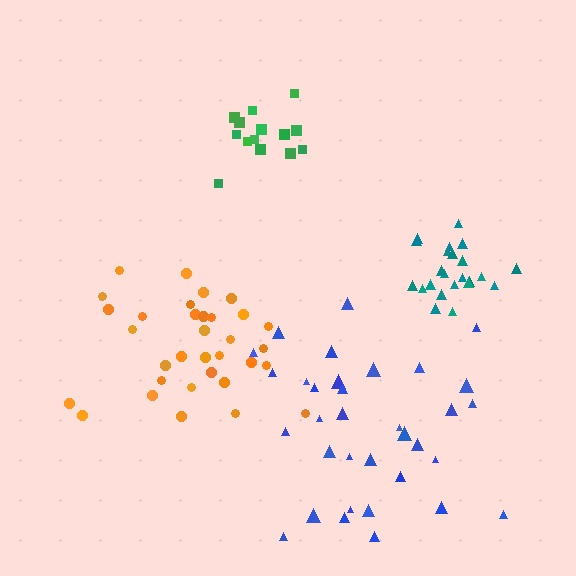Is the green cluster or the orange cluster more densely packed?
Green.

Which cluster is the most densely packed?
Teal.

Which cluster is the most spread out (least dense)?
Blue.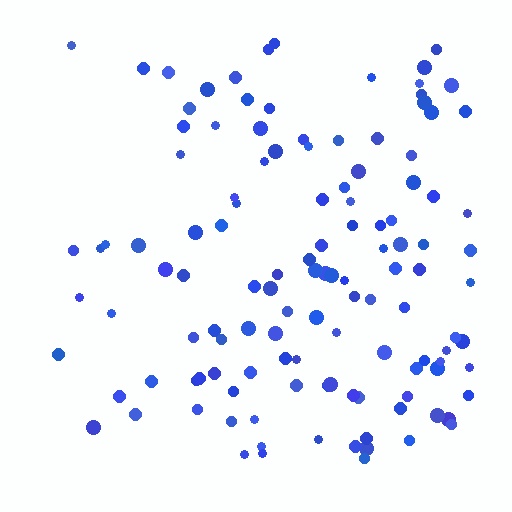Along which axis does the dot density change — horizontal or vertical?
Horizontal.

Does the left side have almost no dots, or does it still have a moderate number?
Still a moderate number, just noticeably fewer than the right.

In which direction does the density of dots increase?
From left to right, with the right side densest.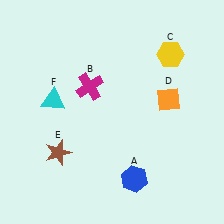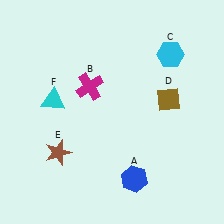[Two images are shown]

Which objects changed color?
C changed from yellow to cyan. D changed from orange to brown.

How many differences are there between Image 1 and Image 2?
There are 2 differences between the two images.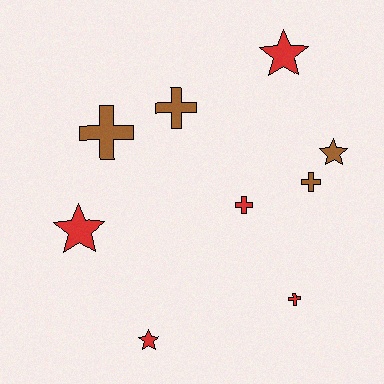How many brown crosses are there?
There are 3 brown crosses.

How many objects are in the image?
There are 9 objects.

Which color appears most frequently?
Red, with 5 objects.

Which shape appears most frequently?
Cross, with 5 objects.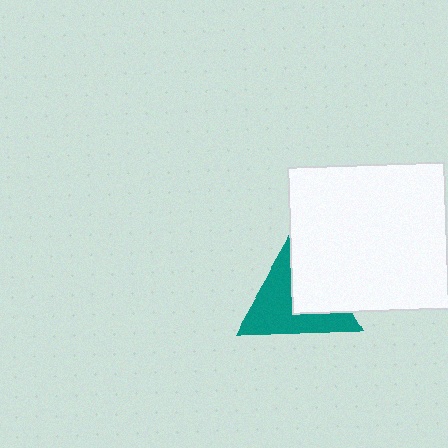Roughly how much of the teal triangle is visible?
About half of it is visible (roughly 57%).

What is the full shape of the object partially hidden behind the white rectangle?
The partially hidden object is a teal triangle.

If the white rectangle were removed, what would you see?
You would see the complete teal triangle.